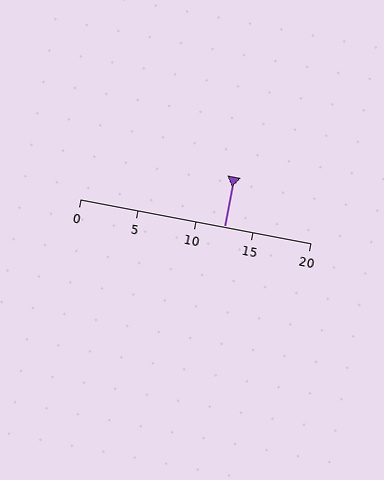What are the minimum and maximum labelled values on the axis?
The axis runs from 0 to 20.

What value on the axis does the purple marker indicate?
The marker indicates approximately 12.5.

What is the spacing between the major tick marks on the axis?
The major ticks are spaced 5 apart.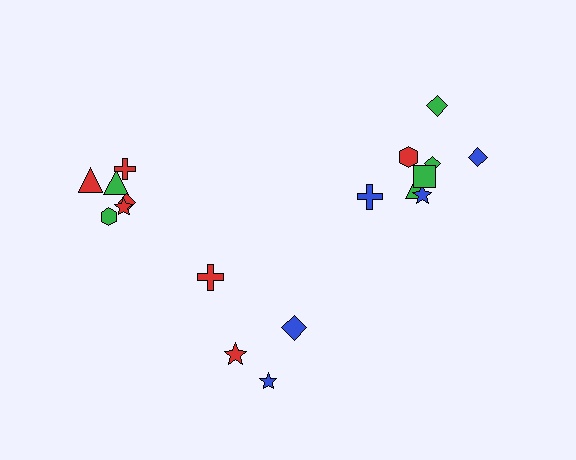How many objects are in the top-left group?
There are 6 objects.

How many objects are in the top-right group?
There are 8 objects.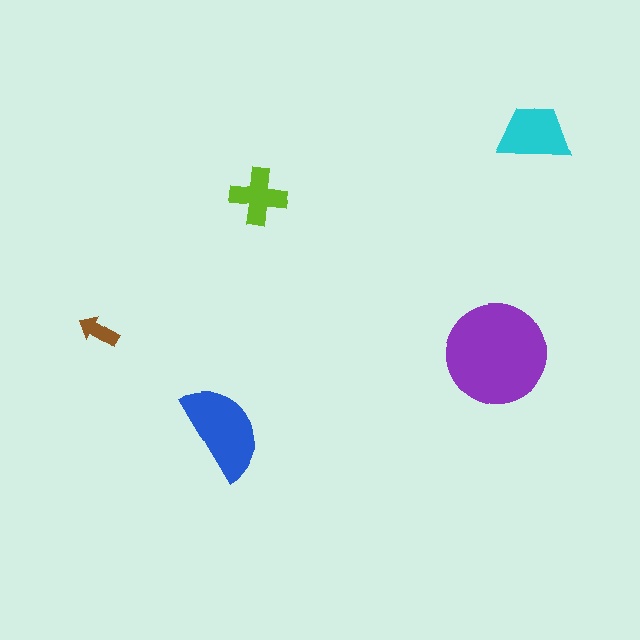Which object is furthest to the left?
The brown arrow is leftmost.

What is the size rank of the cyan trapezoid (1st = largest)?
3rd.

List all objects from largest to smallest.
The purple circle, the blue semicircle, the cyan trapezoid, the lime cross, the brown arrow.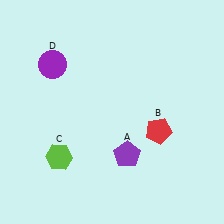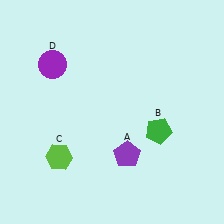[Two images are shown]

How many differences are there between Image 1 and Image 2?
There is 1 difference between the two images.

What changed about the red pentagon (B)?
In Image 1, B is red. In Image 2, it changed to green.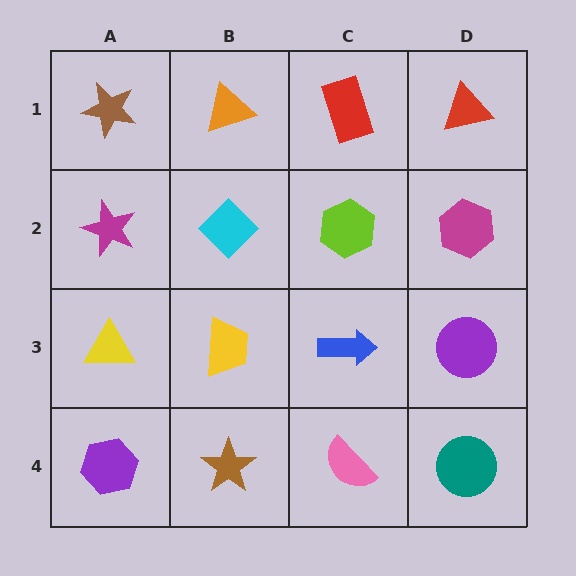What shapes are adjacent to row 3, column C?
A lime hexagon (row 2, column C), a pink semicircle (row 4, column C), a yellow trapezoid (row 3, column B), a purple circle (row 3, column D).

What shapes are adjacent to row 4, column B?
A yellow trapezoid (row 3, column B), a purple hexagon (row 4, column A), a pink semicircle (row 4, column C).